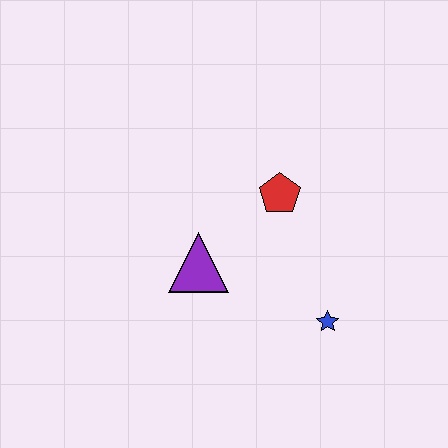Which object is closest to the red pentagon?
The purple triangle is closest to the red pentagon.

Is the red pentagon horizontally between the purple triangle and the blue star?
Yes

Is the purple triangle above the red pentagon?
No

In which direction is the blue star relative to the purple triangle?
The blue star is to the right of the purple triangle.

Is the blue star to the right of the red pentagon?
Yes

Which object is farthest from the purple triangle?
The blue star is farthest from the purple triangle.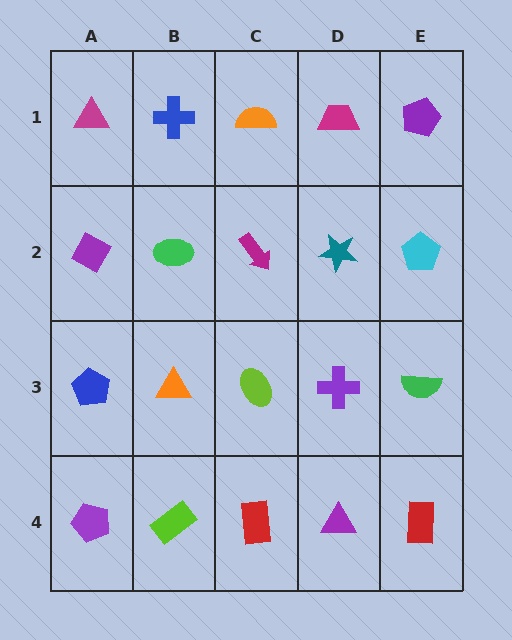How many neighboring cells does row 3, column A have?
3.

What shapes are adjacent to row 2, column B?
A blue cross (row 1, column B), an orange triangle (row 3, column B), a purple diamond (row 2, column A), a magenta arrow (row 2, column C).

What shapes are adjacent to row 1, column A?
A purple diamond (row 2, column A), a blue cross (row 1, column B).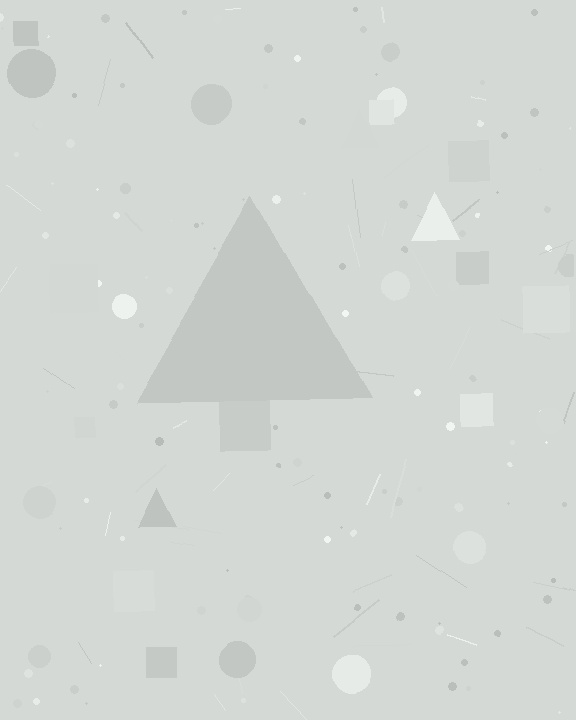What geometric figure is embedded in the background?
A triangle is embedded in the background.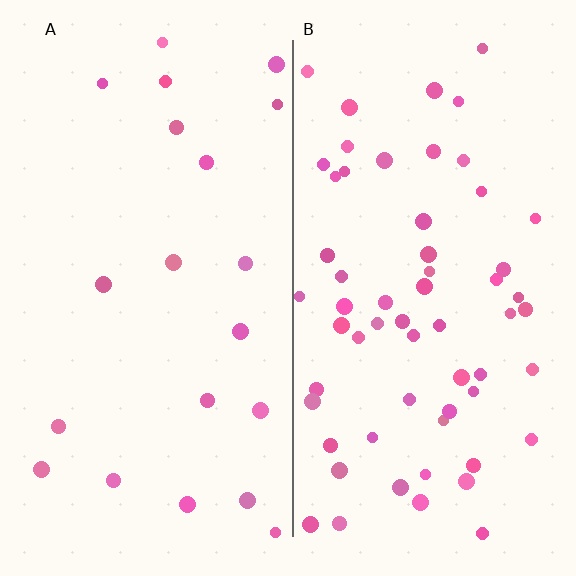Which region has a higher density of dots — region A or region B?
B (the right).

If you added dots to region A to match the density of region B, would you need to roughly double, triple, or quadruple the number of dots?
Approximately triple.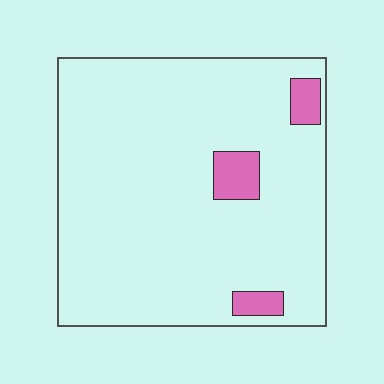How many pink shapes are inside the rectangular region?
3.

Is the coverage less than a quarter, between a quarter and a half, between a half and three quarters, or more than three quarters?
Less than a quarter.